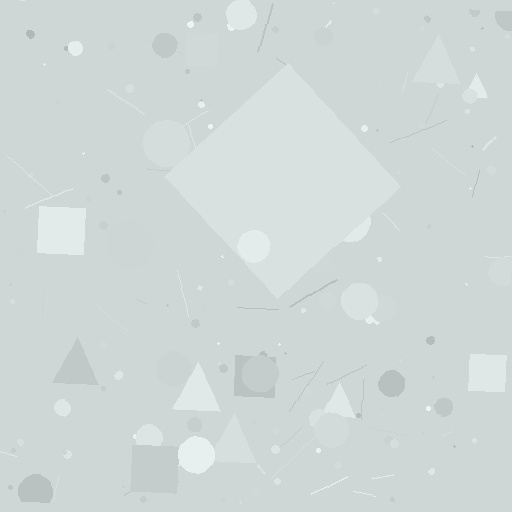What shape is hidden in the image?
A diamond is hidden in the image.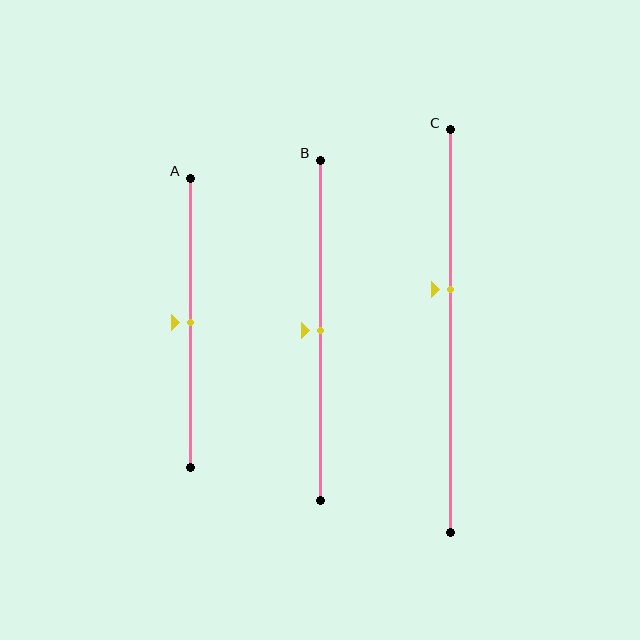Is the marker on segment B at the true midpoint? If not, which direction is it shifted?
Yes, the marker on segment B is at the true midpoint.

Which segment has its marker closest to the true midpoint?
Segment A has its marker closest to the true midpoint.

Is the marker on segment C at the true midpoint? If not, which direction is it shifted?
No, the marker on segment C is shifted upward by about 10% of the segment length.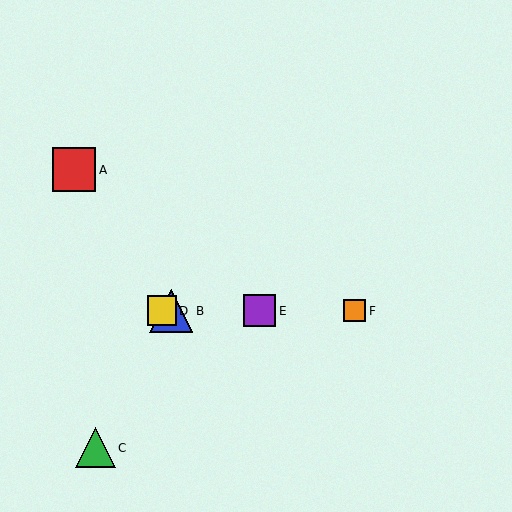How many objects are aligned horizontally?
4 objects (B, D, E, F) are aligned horizontally.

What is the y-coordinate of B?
Object B is at y≈311.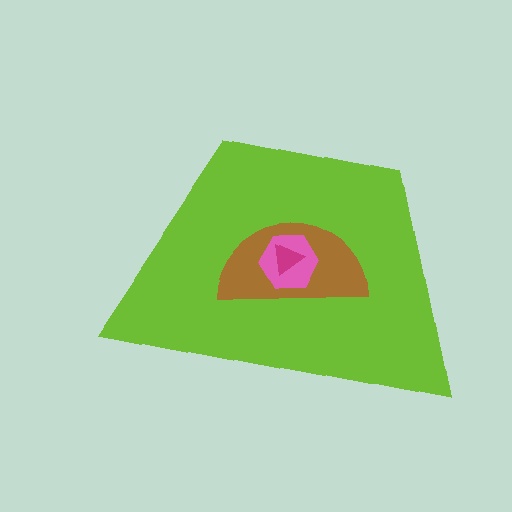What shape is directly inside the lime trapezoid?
The brown semicircle.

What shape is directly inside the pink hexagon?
The magenta triangle.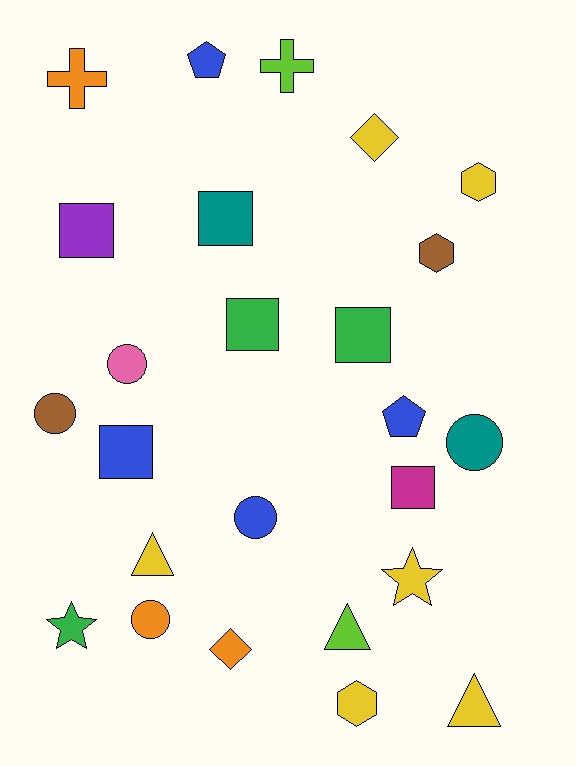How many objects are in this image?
There are 25 objects.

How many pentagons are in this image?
There are 2 pentagons.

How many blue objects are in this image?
There are 4 blue objects.